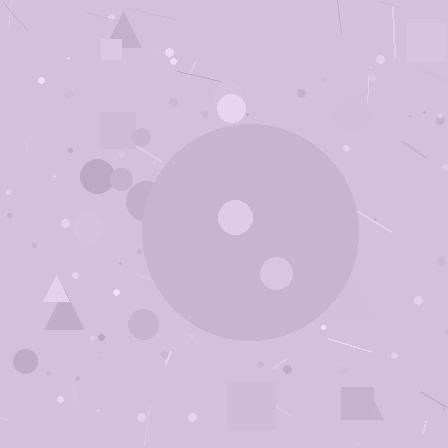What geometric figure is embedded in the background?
A circle is embedded in the background.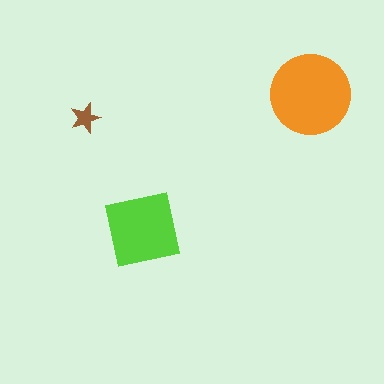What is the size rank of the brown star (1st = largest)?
3rd.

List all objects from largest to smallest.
The orange circle, the lime square, the brown star.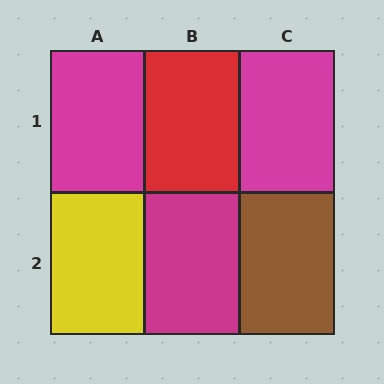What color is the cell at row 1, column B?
Red.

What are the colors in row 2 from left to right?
Yellow, magenta, brown.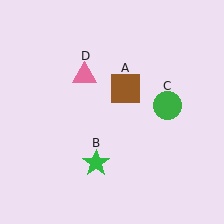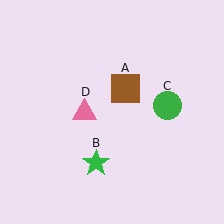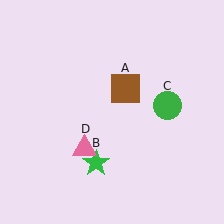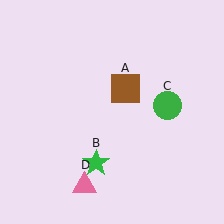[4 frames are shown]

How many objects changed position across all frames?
1 object changed position: pink triangle (object D).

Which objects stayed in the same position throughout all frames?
Brown square (object A) and green star (object B) and green circle (object C) remained stationary.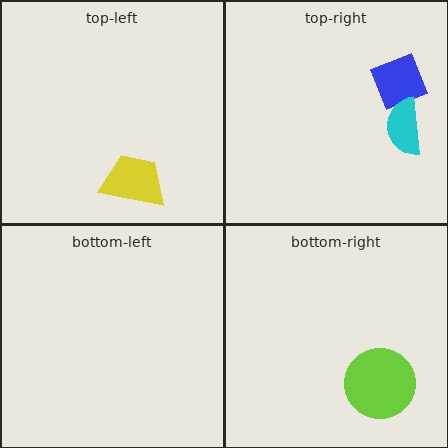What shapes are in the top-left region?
The yellow trapezoid.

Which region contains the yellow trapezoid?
The top-left region.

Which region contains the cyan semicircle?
The top-right region.